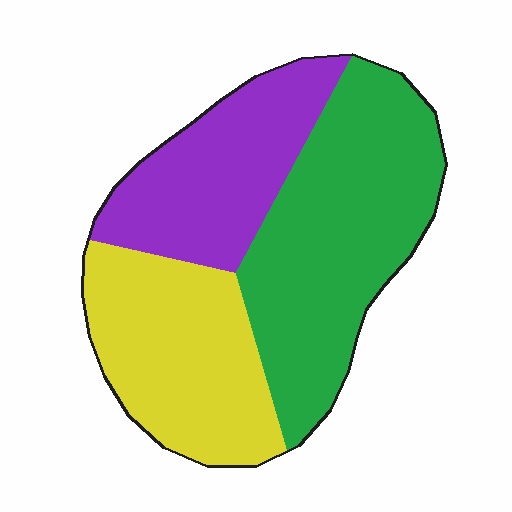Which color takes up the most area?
Green, at roughly 45%.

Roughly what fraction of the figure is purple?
Purple covers 27% of the figure.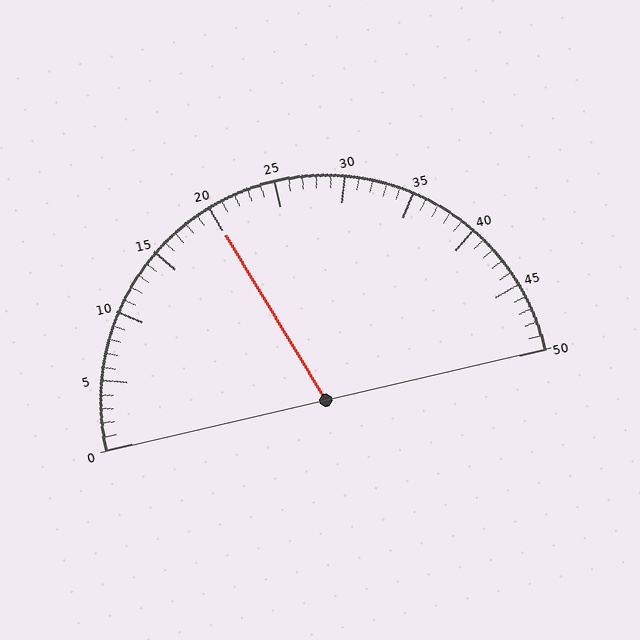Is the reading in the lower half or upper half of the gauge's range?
The reading is in the lower half of the range (0 to 50).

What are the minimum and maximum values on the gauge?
The gauge ranges from 0 to 50.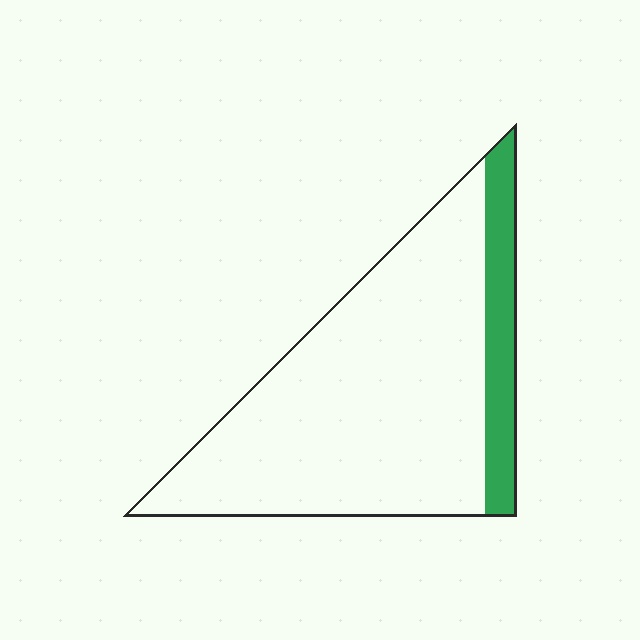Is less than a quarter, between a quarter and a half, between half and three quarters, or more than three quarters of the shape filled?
Less than a quarter.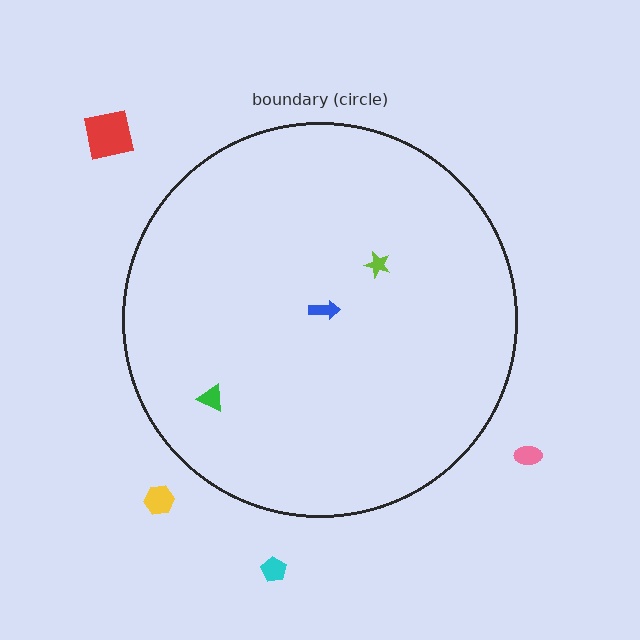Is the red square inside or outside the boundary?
Outside.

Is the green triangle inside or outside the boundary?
Inside.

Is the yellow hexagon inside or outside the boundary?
Outside.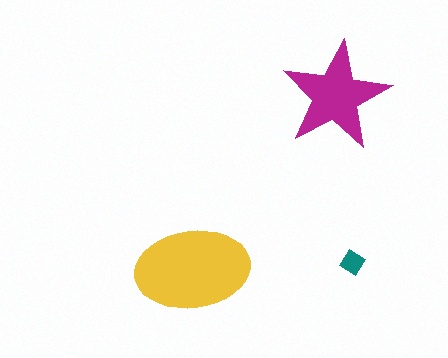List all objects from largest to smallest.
The yellow ellipse, the magenta star, the teal diamond.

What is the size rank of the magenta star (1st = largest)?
2nd.